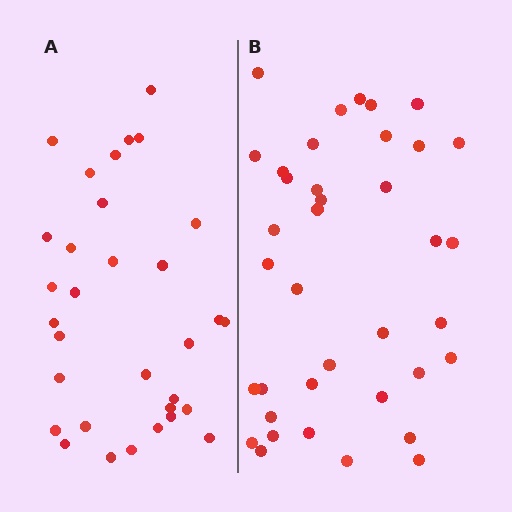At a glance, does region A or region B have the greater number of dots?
Region B (the right region) has more dots.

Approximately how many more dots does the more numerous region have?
Region B has about 6 more dots than region A.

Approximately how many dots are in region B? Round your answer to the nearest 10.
About 40 dots. (The exact count is 38, which rounds to 40.)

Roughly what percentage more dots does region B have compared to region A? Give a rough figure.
About 20% more.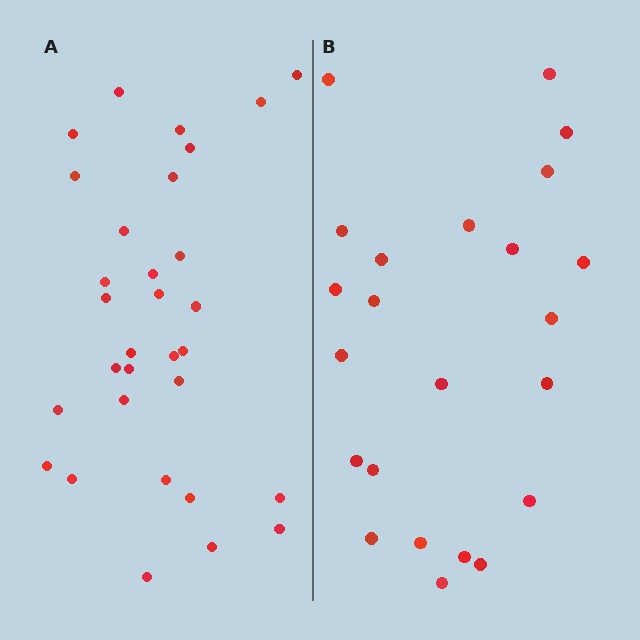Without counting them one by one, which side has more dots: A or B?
Region A (the left region) has more dots.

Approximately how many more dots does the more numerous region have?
Region A has roughly 8 or so more dots than region B.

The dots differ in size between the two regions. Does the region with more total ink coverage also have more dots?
No. Region B has more total ink coverage because its dots are larger, but region A actually contains more individual dots. Total area can be misleading — the number of items is what matters here.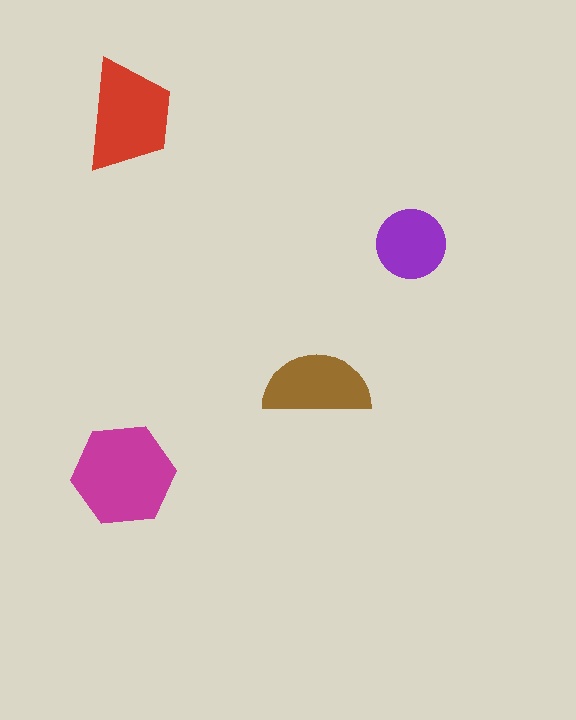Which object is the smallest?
The purple circle.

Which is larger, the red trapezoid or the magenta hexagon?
The magenta hexagon.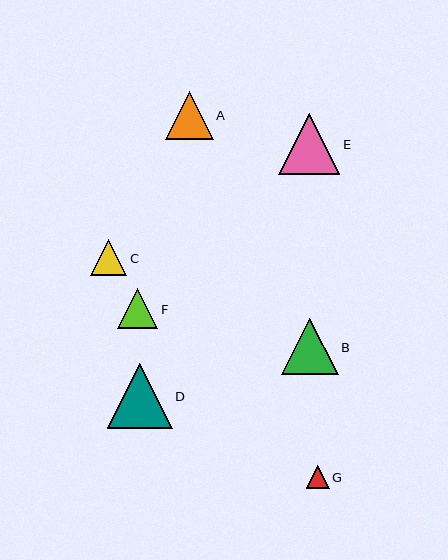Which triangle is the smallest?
Triangle G is the smallest with a size of approximately 23 pixels.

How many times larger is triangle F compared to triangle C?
Triangle F is approximately 1.1 times the size of triangle C.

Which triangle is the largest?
Triangle D is the largest with a size of approximately 65 pixels.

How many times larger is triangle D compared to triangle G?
Triangle D is approximately 2.8 times the size of triangle G.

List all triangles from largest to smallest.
From largest to smallest: D, E, B, A, F, C, G.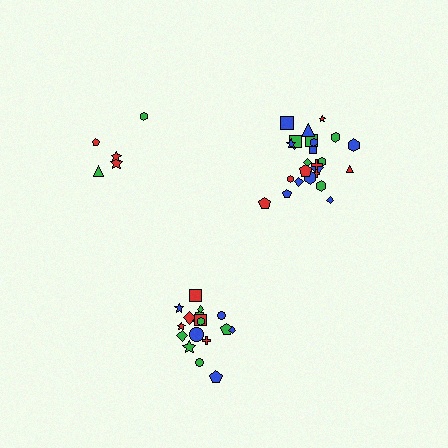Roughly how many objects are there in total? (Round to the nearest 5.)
Roughly 50 objects in total.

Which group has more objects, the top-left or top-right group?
The top-right group.